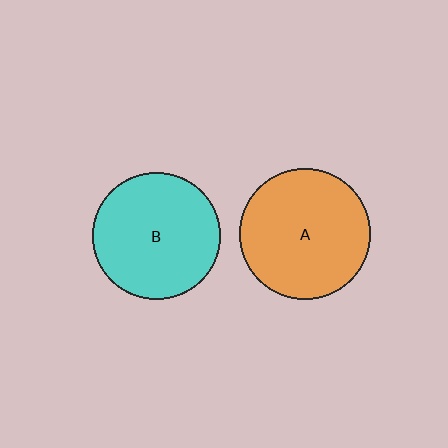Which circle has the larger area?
Circle A (orange).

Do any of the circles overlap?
No, none of the circles overlap.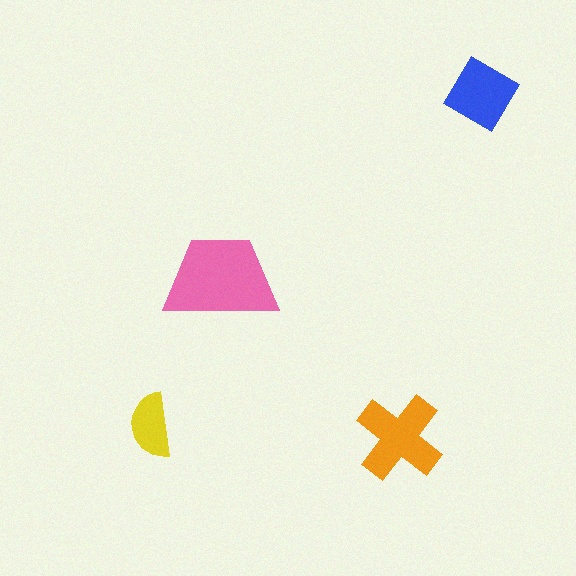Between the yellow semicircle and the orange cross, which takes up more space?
The orange cross.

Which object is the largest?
The pink trapezoid.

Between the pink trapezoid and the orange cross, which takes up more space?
The pink trapezoid.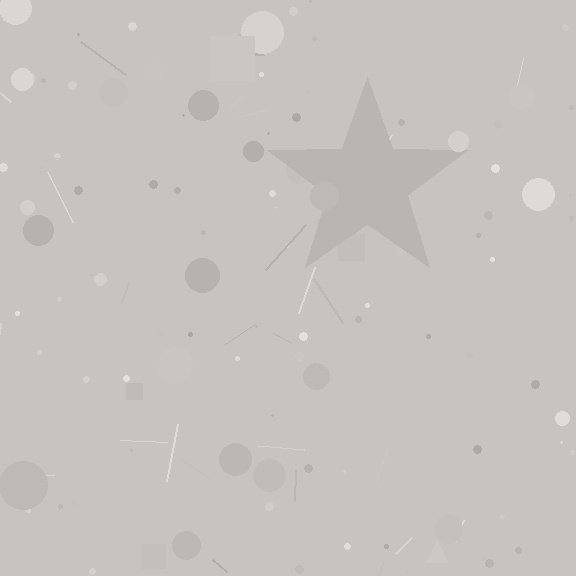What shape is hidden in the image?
A star is hidden in the image.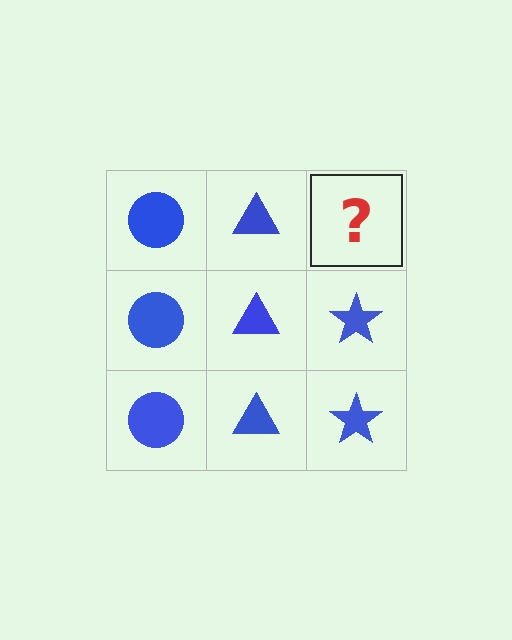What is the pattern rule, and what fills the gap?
The rule is that each column has a consistent shape. The gap should be filled with a blue star.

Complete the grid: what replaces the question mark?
The question mark should be replaced with a blue star.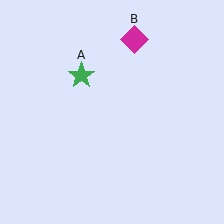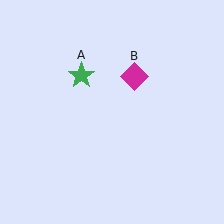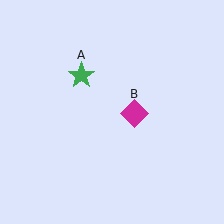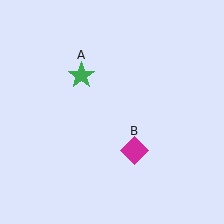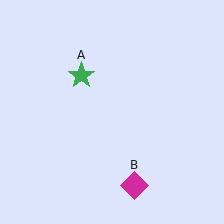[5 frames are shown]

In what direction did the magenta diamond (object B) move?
The magenta diamond (object B) moved down.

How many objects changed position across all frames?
1 object changed position: magenta diamond (object B).